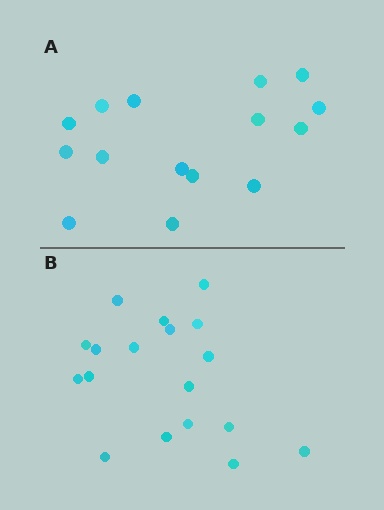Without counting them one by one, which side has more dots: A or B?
Region B (the bottom region) has more dots.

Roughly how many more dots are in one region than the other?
Region B has just a few more — roughly 2 or 3 more dots than region A.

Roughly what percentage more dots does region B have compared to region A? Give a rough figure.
About 20% more.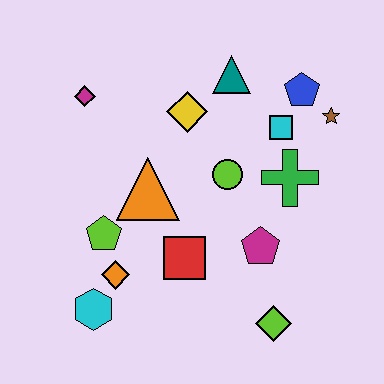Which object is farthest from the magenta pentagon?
The magenta diamond is farthest from the magenta pentagon.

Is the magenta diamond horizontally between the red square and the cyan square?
No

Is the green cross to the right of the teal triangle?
Yes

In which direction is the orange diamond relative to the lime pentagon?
The orange diamond is below the lime pentagon.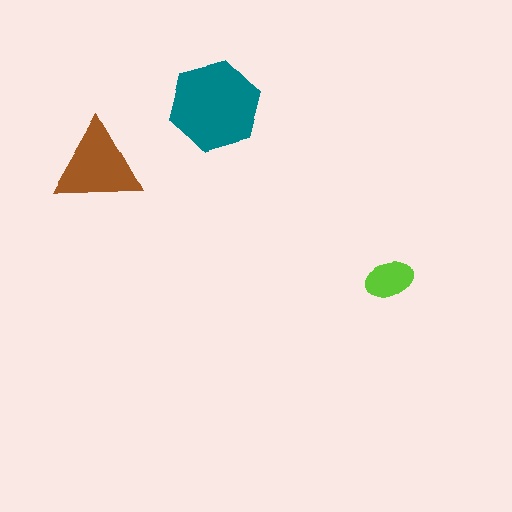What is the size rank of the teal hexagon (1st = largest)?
1st.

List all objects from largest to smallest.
The teal hexagon, the brown triangle, the lime ellipse.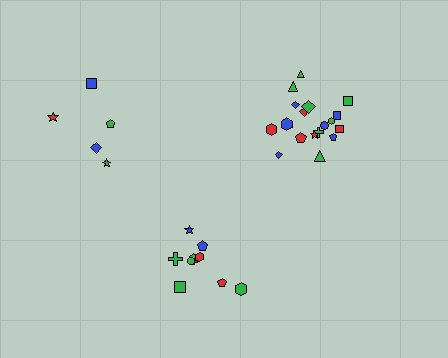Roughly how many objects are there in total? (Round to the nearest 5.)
Roughly 35 objects in total.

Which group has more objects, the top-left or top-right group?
The top-right group.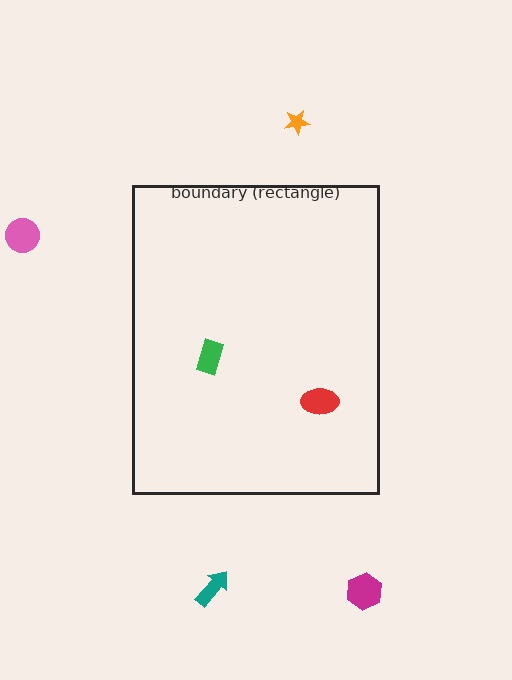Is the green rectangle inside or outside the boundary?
Inside.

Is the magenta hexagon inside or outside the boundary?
Outside.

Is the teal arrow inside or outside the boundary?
Outside.